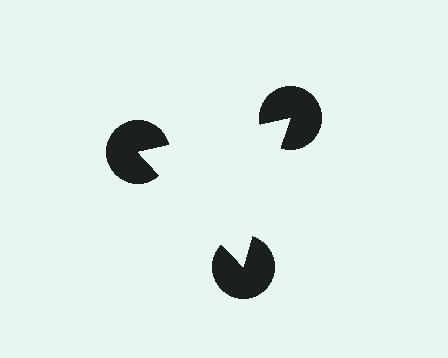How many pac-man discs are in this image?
There are 3 — one at each vertex of the illusory triangle.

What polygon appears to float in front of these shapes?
An illusory triangle — its edges are inferred from the aligned wedge cuts in the pac-man discs, not physically drawn.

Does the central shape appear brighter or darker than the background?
It typically appears slightly brighter than the background, even though no actual brightness change is drawn.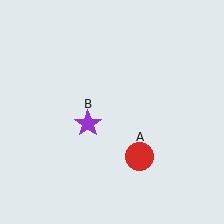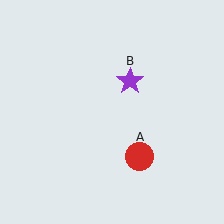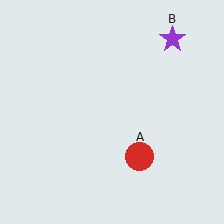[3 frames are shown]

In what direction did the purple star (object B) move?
The purple star (object B) moved up and to the right.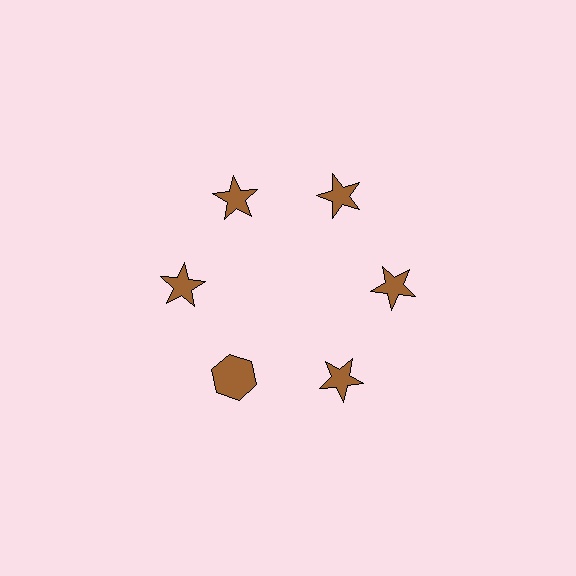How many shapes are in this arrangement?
There are 6 shapes arranged in a ring pattern.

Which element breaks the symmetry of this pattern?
The brown hexagon at roughly the 7 o'clock position breaks the symmetry. All other shapes are brown stars.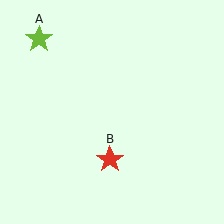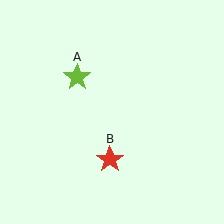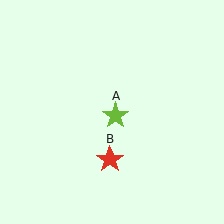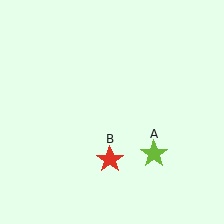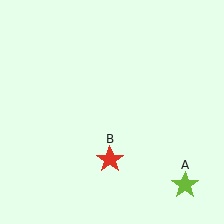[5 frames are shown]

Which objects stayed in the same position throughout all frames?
Red star (object B) remained stationary.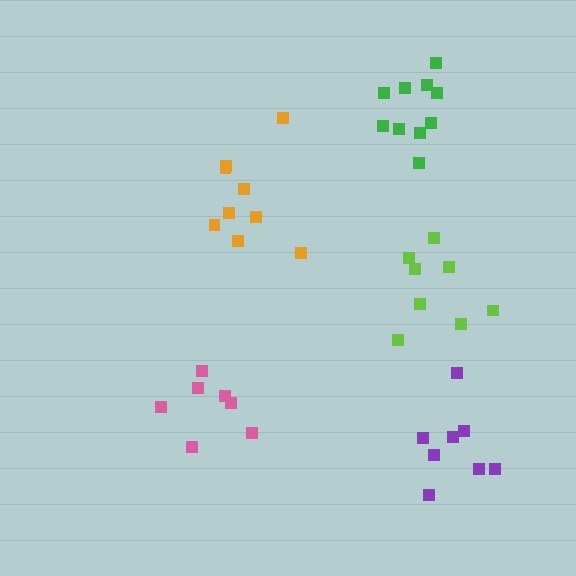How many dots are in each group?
Group 1: 9 dots, Group 2: 8 dots, Group 3: 7 dots, Group 4: 8 dots, Group 5: 10 dots (42 total).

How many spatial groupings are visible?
There are 5 spatial groupings.